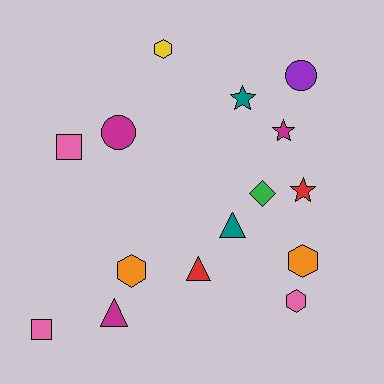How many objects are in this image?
There are 15 objects.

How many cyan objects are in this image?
There are no cyan objects.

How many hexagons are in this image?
There are 4 hexagons.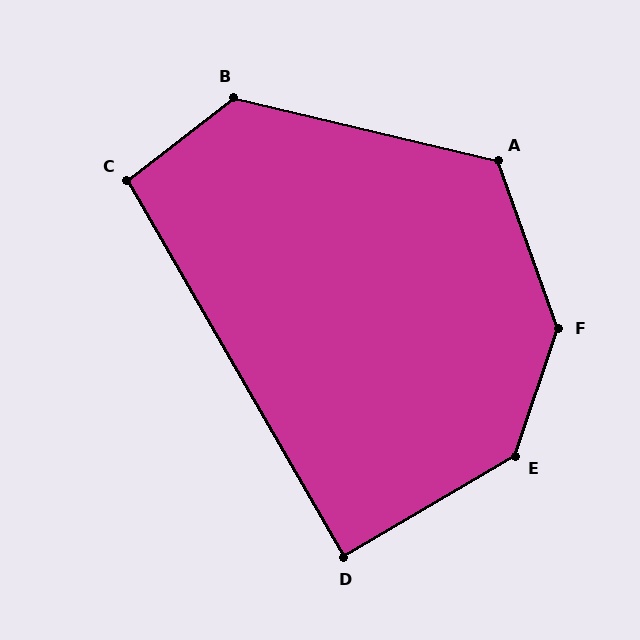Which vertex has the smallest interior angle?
D, at approximately 90 degrees.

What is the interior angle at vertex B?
Approximately 129 degrees (obtuse).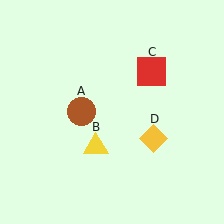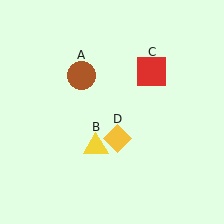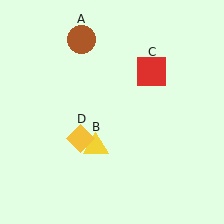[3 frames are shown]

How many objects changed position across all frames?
2 objects changed position: brown circle (object A), yellow diamond (object D).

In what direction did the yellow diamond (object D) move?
The yellow diamond (object D) moved left.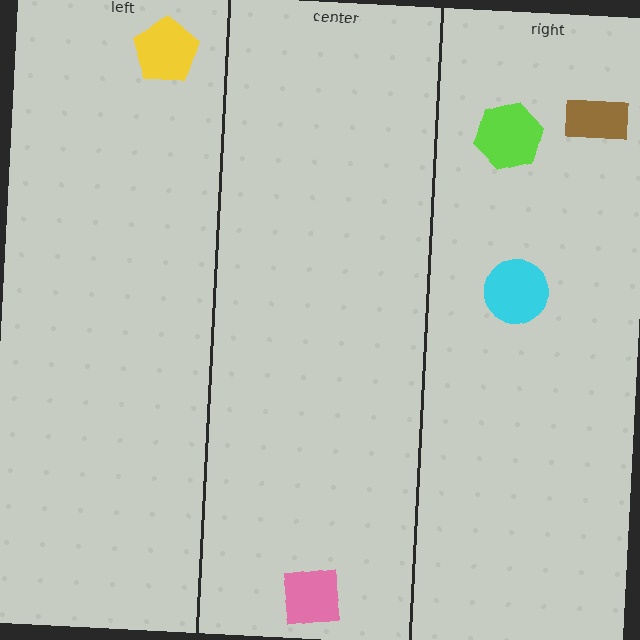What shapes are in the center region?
The pink square.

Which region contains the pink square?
The center region.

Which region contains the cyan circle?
The right region.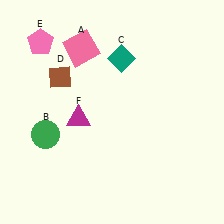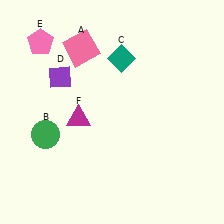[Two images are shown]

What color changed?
The diamond (D) changed from brown in Image 1 to purple in Image 2.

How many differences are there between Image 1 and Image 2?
There is 1 difference between the two images.